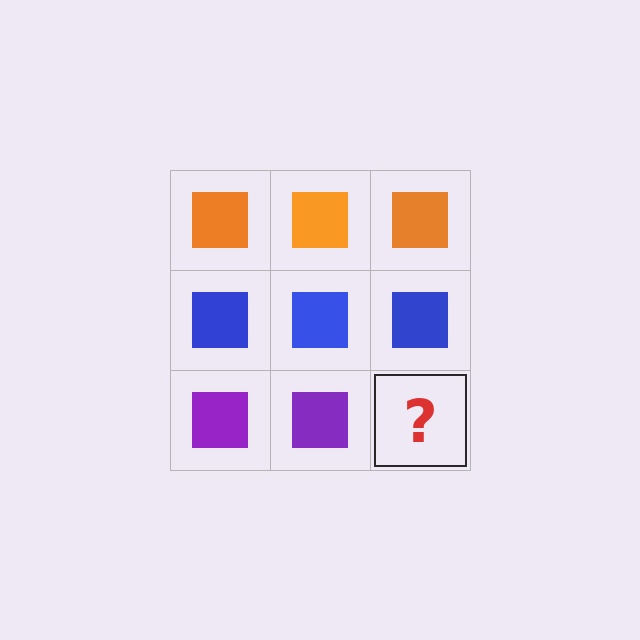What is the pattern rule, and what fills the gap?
The rule is that each row has a consistent color. The gap should be filled with a purple square.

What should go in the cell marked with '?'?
The missing cell should contain a purple square.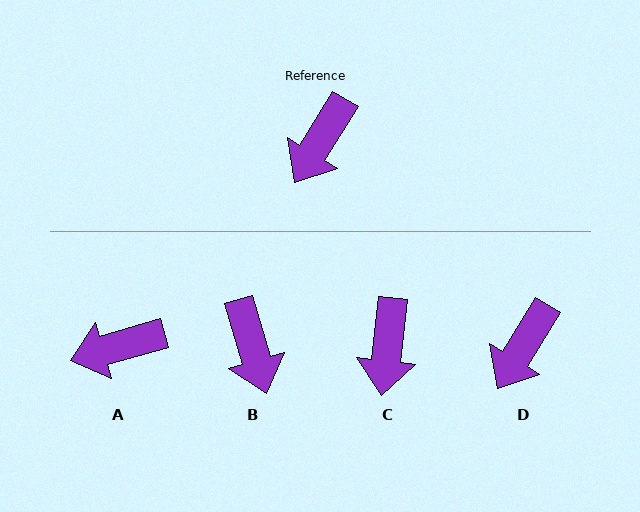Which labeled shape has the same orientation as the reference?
D.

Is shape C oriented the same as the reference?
No, it is off by about 25 degrees.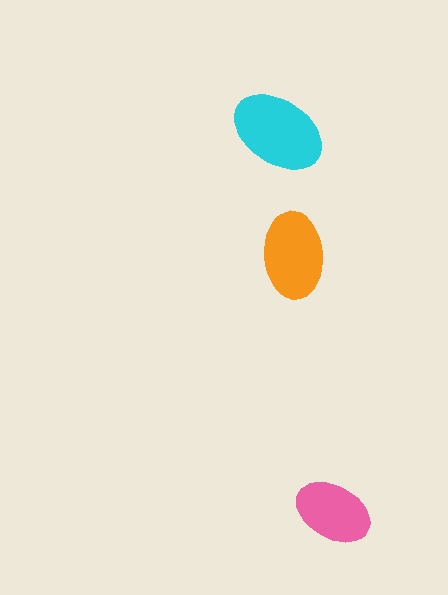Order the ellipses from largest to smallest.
the cyan one, the orange one, the pink one.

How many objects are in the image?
There are 3 objects in the image.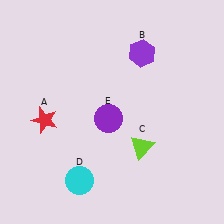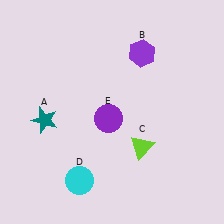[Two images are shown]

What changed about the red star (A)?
In Image 1, A is red. In Image 2, it changed to teal.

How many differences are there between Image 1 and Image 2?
There is 1 difference between the two images.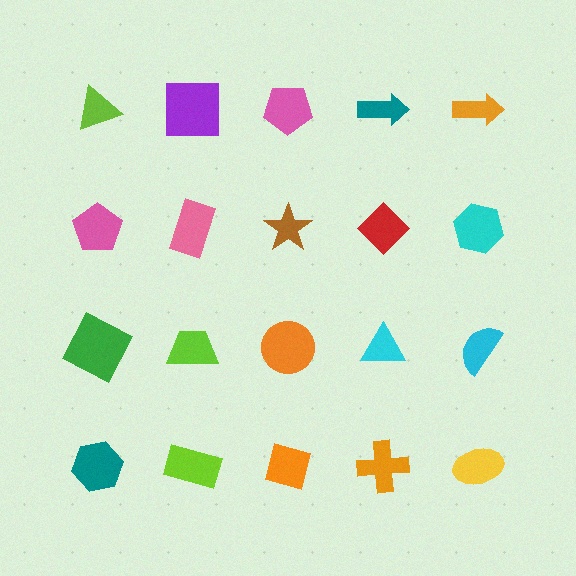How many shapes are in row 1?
5 shapes.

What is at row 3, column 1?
A green square.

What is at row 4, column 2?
A lime rectangle.